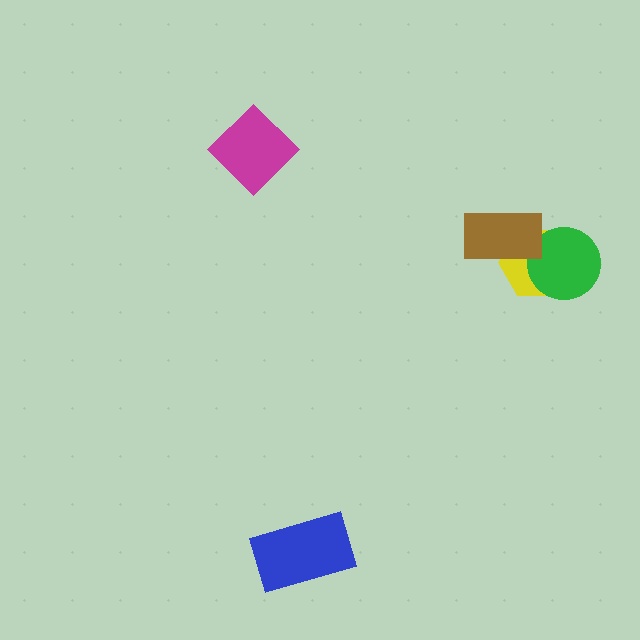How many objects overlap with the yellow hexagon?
2 objects overlap with the yellow hexagon.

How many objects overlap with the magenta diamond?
0 objects overlap with the magenta diamond.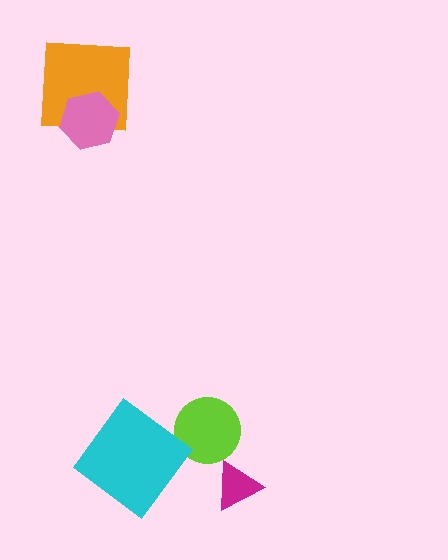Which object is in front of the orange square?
The pink hexagon is in front of the orange square.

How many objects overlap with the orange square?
1 object overlaps with the orange square.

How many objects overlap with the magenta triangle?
0 objects overlap with the magenta triangle.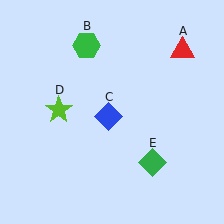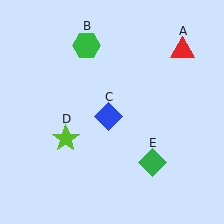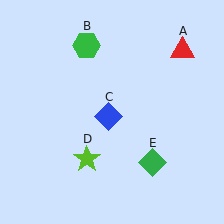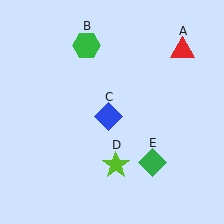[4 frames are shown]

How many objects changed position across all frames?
1 object changed position: lime star (object D).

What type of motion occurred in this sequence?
The lime star (object D) rotated counterclockwise around the center of the scene.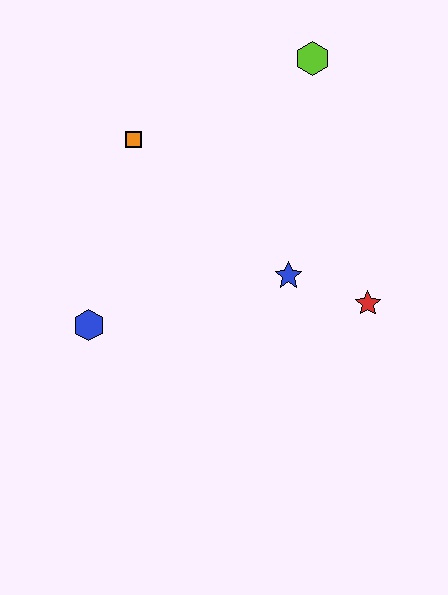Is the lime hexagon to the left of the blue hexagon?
No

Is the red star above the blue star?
No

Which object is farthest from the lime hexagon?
The blue hexagon is farthest from the lime hexagon.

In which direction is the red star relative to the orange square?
The red star is to the right of the orange square.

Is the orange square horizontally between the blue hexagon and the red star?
Yes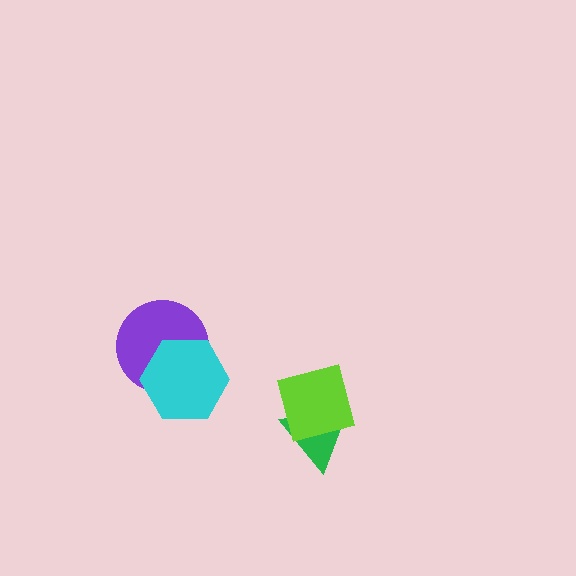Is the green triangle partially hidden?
Yes, it is partially covered by another shape.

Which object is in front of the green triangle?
The lime square is in front of the green triangle.